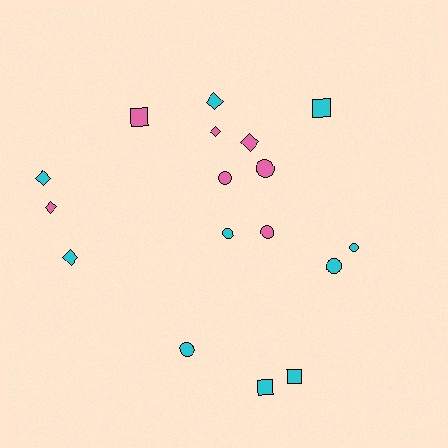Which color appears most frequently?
Cyan, with 10 objects.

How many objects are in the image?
There are 17 objects.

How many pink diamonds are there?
There are 3 pink diamonds.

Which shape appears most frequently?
Circle, with 7 objects.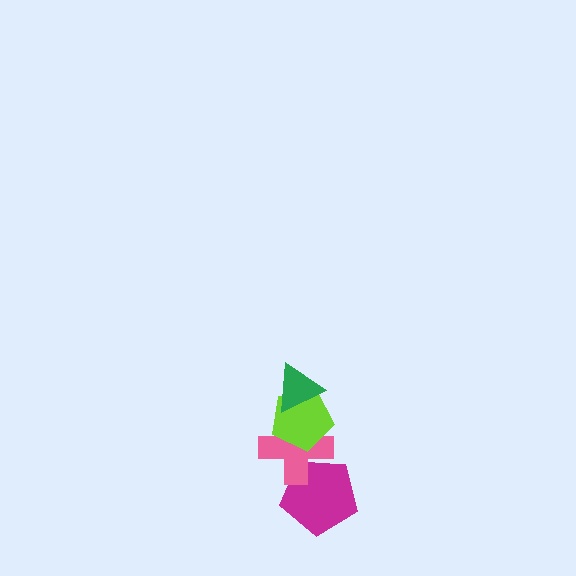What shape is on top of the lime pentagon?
The green triangle is on top of the lime pentagon.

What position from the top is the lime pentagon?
The lime pentagon is 2nd from the top.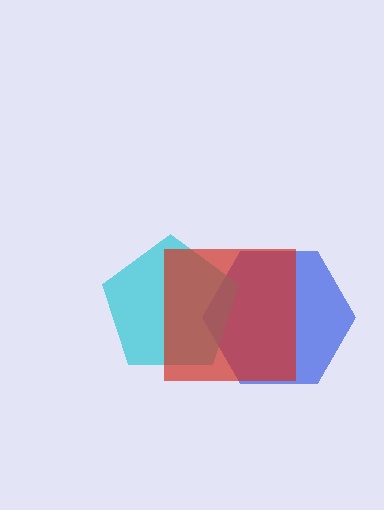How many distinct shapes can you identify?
There are 3 distinct shapes: a blue hexagon, a cyan pentagon, a red square.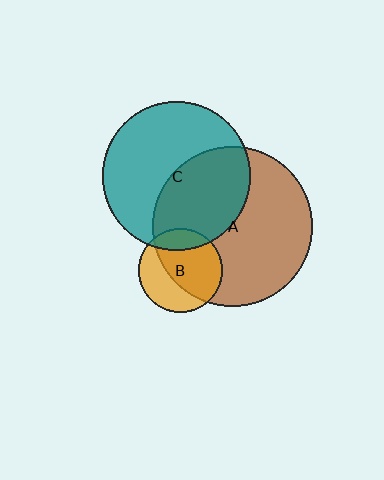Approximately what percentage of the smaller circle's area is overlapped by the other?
Approximately 45%.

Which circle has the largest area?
Circle A (brown).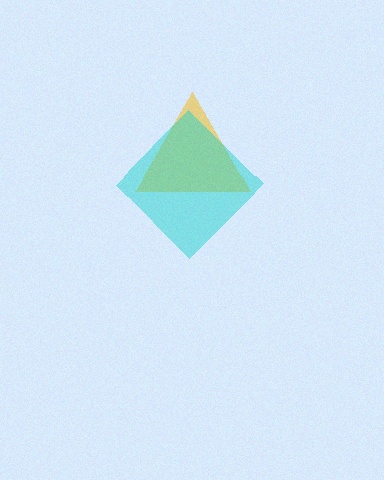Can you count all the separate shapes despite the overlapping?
Yes, there are 2 separate shapes.